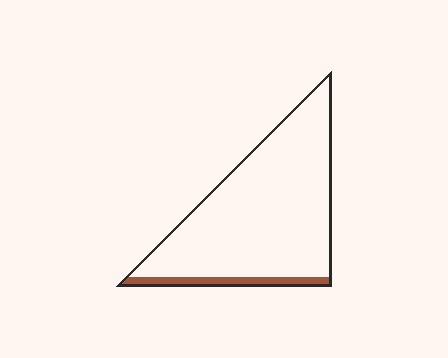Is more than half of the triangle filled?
No.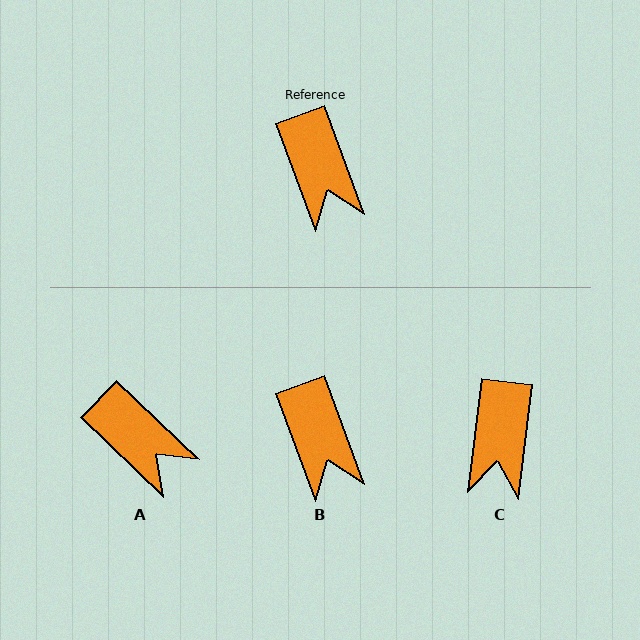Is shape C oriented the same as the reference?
No, it is off by about 27 degrees.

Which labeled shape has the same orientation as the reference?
B.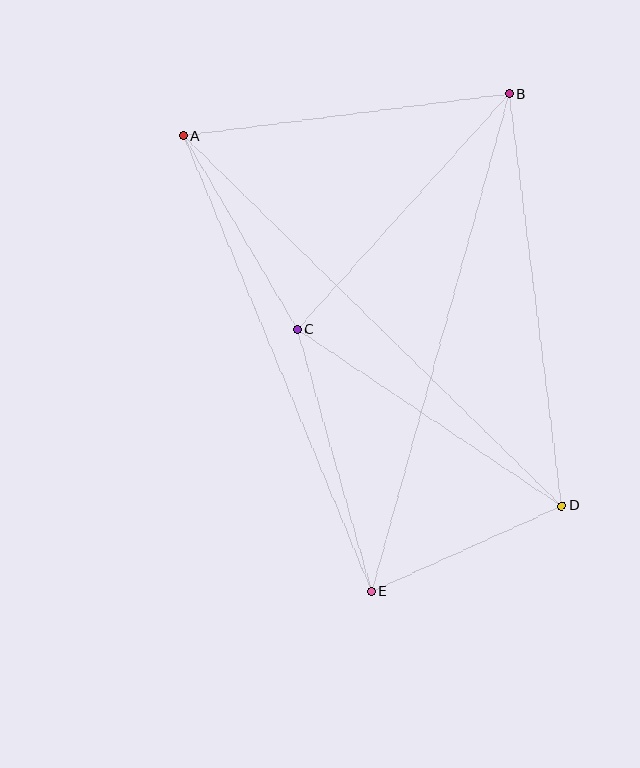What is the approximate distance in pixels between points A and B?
The distance between A and B is approximately 328 pixels.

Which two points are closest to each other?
Points D and E are closest to each other.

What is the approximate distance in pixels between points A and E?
The distance between A and E is approximately 493 pixels.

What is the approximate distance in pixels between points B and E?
The distance between B and E is approximately 516 pixels.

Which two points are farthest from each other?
Points A and D are farthest from each other.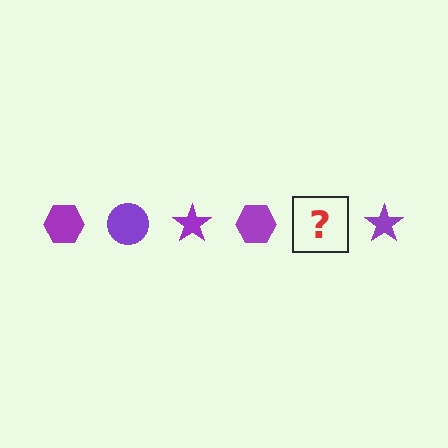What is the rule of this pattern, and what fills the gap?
The rule is that the pattern cycles through hexagon, circle, star shapes in purple. The gap should be filled with a purple circle.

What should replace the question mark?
The question mark should be replaced with a purple circle.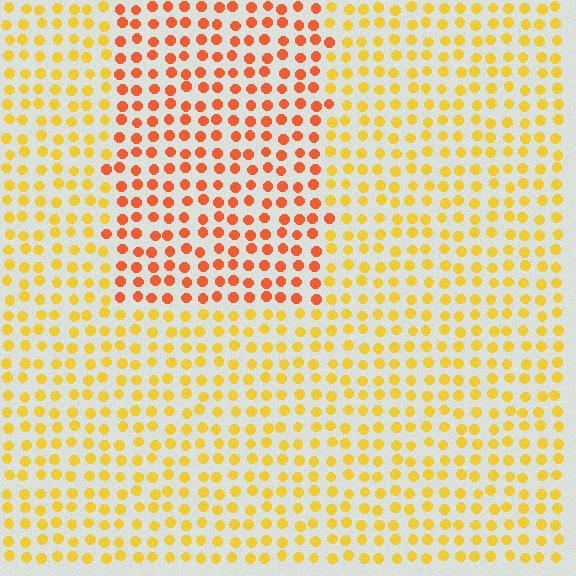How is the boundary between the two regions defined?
The boundary is defined purely by a slight shift in hue (about 36 degrees). Spacing, size, and orientation are identical on both sides.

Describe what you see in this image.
The image is filled with small yellow elements in a uniform arrangement. A rectangle-shaped region is visible where the elements are tinted to a slightly different hue, forming a subtle color boundary.